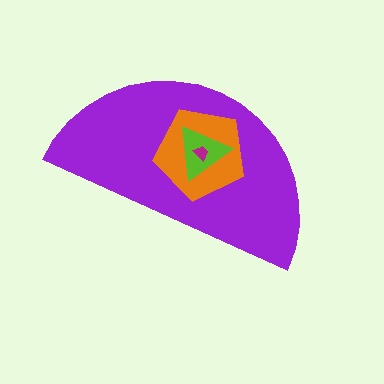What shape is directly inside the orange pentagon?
The lime triangle.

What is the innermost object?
The magenta trapezoid.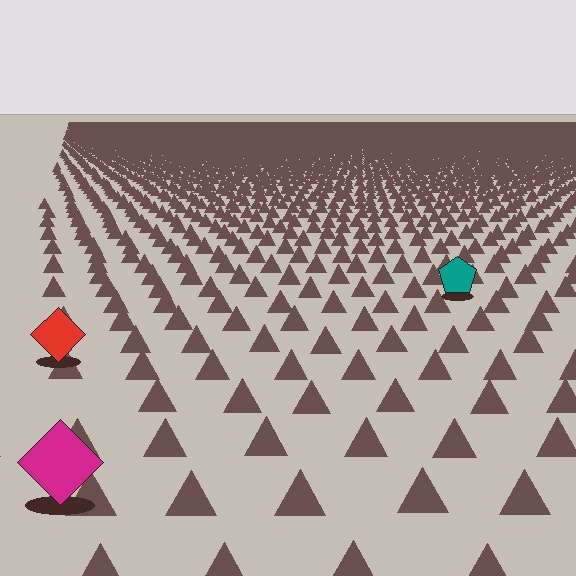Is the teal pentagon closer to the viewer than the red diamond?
No. The red diamond is closer — you can tell from the texture gradient: the ground texture is coarser near it.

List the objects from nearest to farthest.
From nearest to farthest: the magenta diamond, the red diamond, the teal pentagon.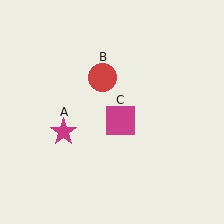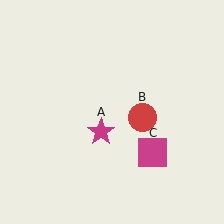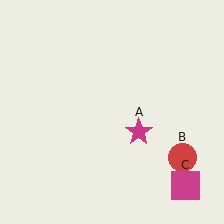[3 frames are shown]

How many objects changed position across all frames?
3 objects changed position: magenta star (object A), red circle (object B), magenta square (object C).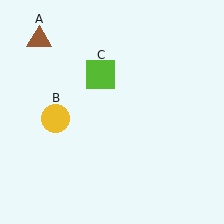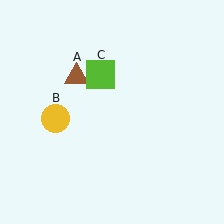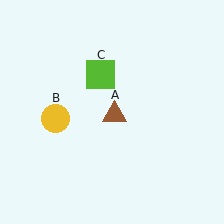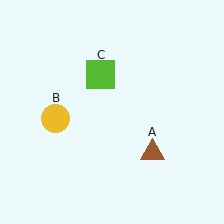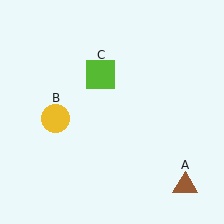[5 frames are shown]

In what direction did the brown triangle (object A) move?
The brown triangle (object A) moved down and to the right.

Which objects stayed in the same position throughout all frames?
Yellow circle (object B) and lime square (object C) remained stationary.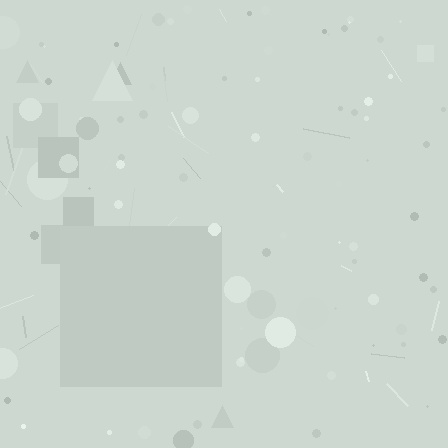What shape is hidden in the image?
A square is hidden in the image.